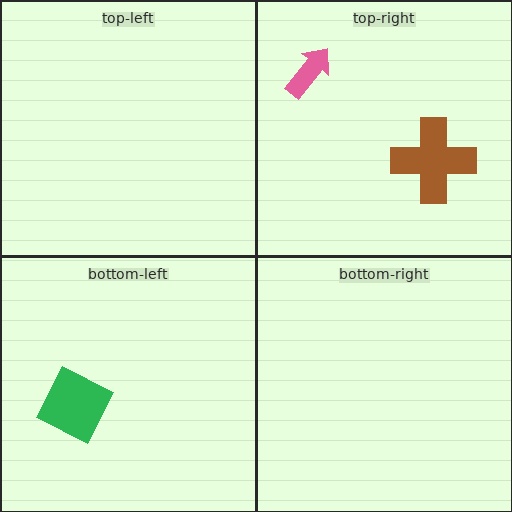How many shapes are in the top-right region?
2.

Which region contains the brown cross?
The top-right region.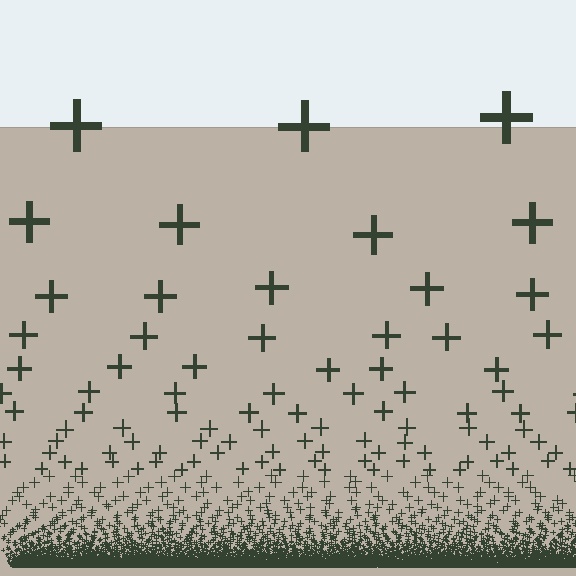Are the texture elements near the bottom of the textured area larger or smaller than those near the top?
Smaller. The gradient is inverted — elements near the bottom are smaller and denser.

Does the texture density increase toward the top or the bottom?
Density increases toward the bottom.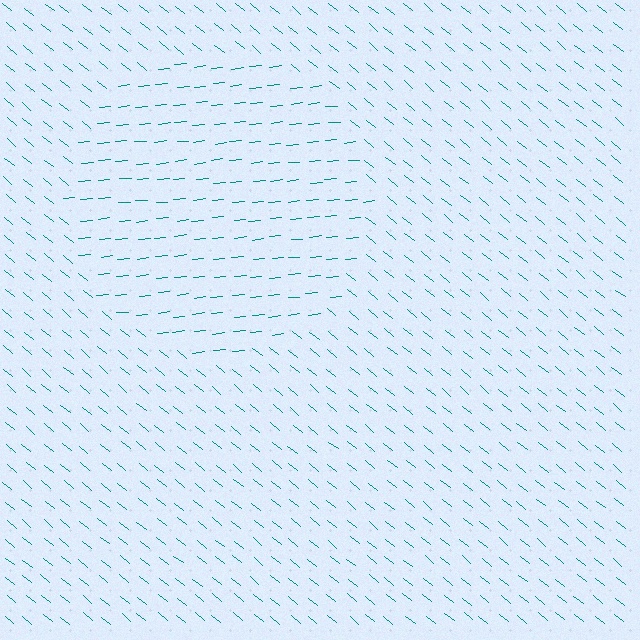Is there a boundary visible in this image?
Yes, there is a texture boundary formed by a change in line orientation.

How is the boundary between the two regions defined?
The boundary is defined purely by a change in line orientation (approximately 45 degrees difference). All lines are the same color and thickness.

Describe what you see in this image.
The image is filled with small teal line segments. A circle region in the image has lines oriented differently from the surrounding lines, creating a visible texture boundary.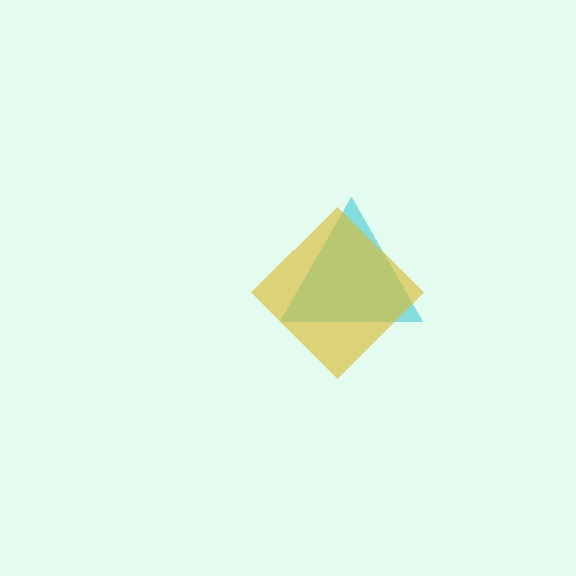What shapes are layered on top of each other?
The layered shapes are: a cyan triangle, a yellow diamond.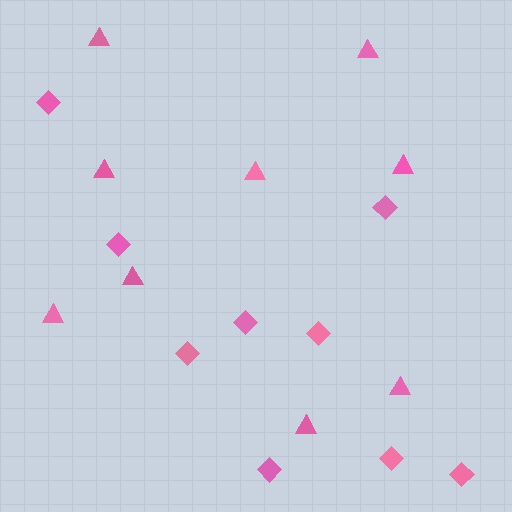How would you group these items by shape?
There are 2 groups: one group of triangles (9) and one group of diamonds (9).